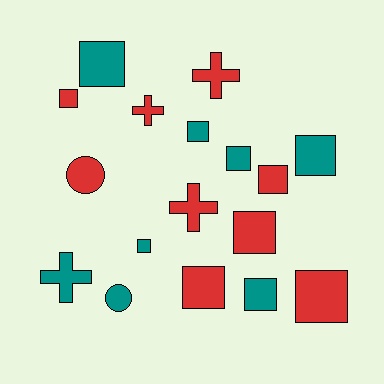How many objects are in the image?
There are 17 objects.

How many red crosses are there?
There are 3 red crosses.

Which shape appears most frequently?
Square, with 11 objects.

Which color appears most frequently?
Red, with 9 objects.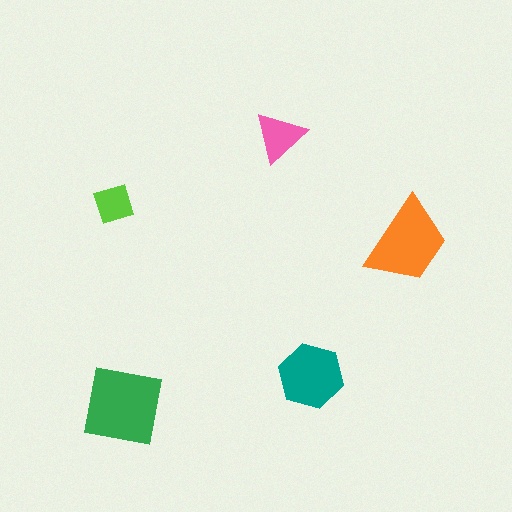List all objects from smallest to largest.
The lime diamond, the pink triangle, the teal hexagon, the orange trapezoid, the green square.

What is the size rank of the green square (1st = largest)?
1st.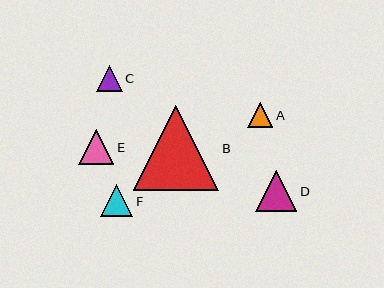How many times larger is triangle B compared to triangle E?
Triangle B is approximately 2.5 times the size of triangle E.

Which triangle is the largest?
Triangle B is the largest with a size of approximately 86 pixels.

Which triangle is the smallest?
Triangle A is the smallest with a size of approximately 25 pixels.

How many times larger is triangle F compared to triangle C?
Triangle F is approximately 1.2 times the size of triangle C.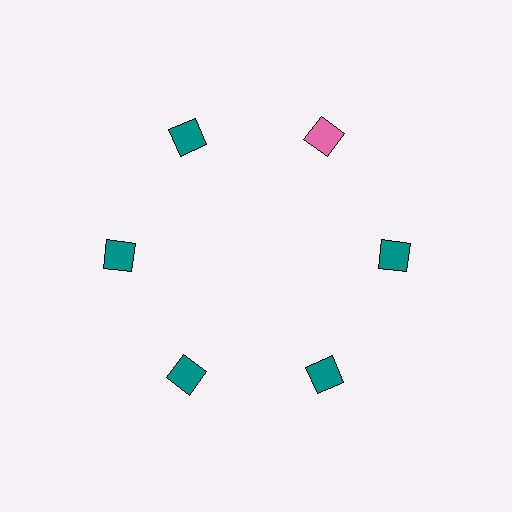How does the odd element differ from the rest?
It has a different color: pink instead of teal.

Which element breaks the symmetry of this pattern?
The pink square at roughly the 1 o'clock position breaks the symmetry. All other shapes are teal squares.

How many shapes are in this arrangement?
There are 6 shapes arranged in a ring pattern.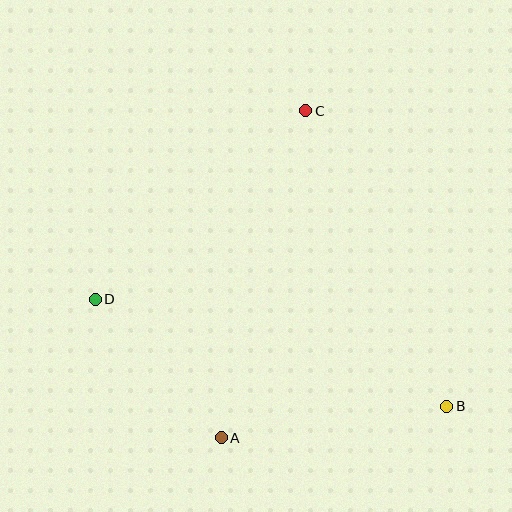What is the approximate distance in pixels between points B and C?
The distance between B and C is approximately 327 pixels.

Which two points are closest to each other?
Points A and D are closest to each other.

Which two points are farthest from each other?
Points B and D are farthest from each other.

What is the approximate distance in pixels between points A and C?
The distance between A and C is approximately 338 pixels.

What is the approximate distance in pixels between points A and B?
The distance between A and B is approximately 228 pixels.